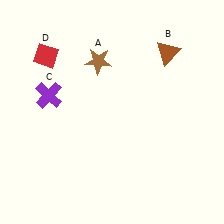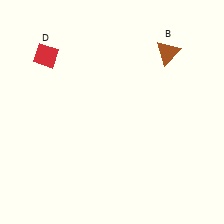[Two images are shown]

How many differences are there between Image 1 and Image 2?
There are 2 differences between the two images.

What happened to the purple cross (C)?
The purple cross (C) was removed in Image 2. It was in the top-left area of Image 1.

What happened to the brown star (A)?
The brown star (A) was removed in Image 2. It was in the top-left area of Image 1.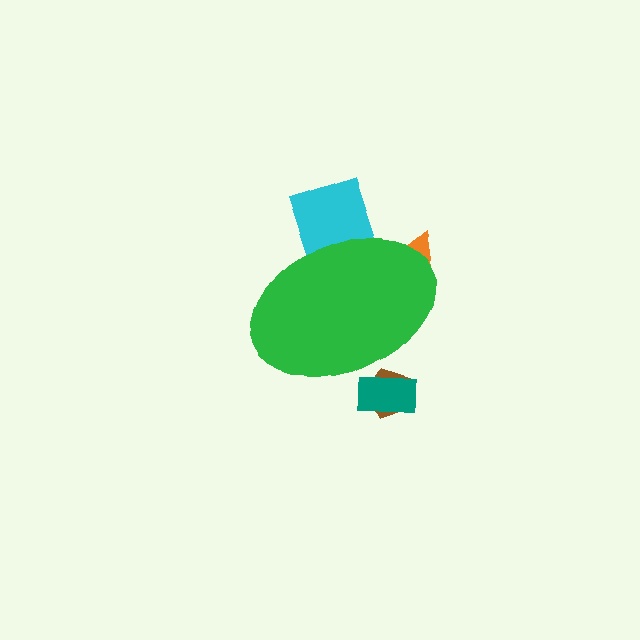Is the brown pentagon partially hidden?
Yes, the brown pentagon is partially hidden behind the green ellipse.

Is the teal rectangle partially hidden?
Yes, the teal rectangle is partially hidden behind the green ellipse.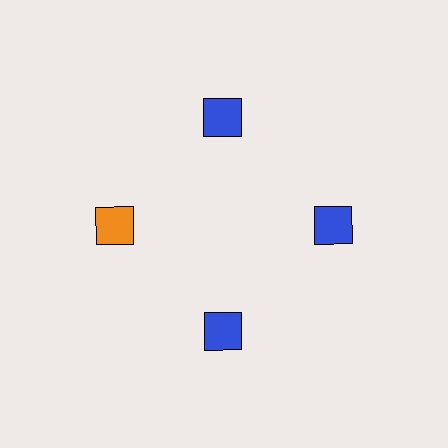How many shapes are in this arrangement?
There are 4 shapes arranged in a ring pattern.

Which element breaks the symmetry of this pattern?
The orange square at roughly the 9 o'clock position breaks the symmetry. All other shapes are blue squares.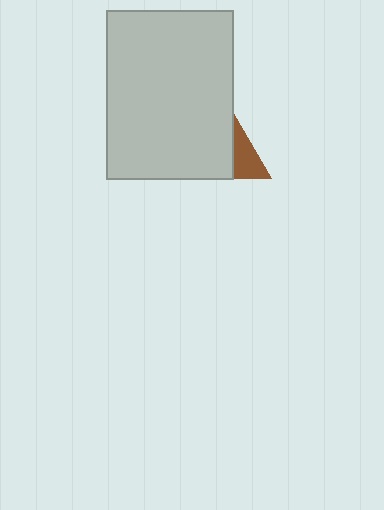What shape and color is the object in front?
The object in front is a light gray rectangle.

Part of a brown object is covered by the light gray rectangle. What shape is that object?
It is a triangle.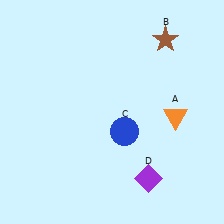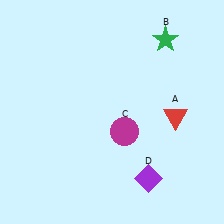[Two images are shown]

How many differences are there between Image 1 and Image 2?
There are 3 differences between the two images.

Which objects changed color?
A changed from orange to red. B changed from brown to green. C changed from blue to magenta.